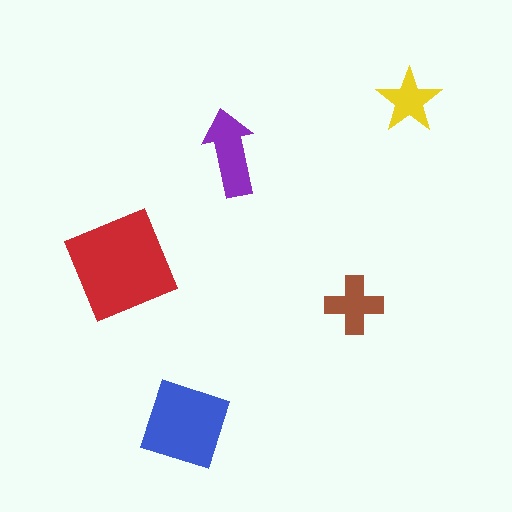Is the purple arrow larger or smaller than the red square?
Smaller.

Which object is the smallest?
The yellow star.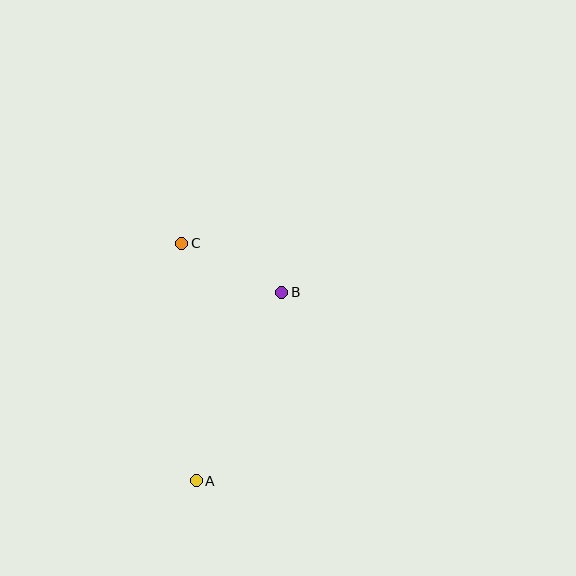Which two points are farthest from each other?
Points A and C are farthest from each other.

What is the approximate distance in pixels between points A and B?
The distance between A and B is approximately 207 pixels.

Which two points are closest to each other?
Points B and C are closest to each other.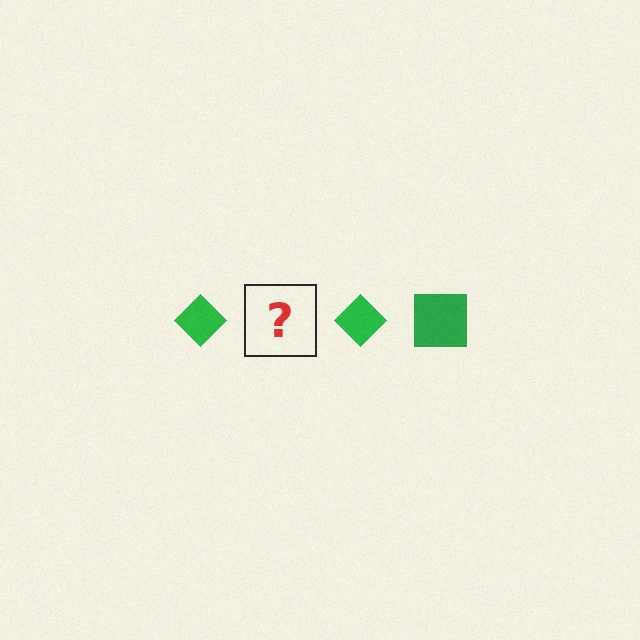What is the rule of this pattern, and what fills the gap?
The rule is that the pattern cycles through diamond, square shapes in green. The gap should be filled with a green square.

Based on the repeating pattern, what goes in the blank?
The blank should be a green square.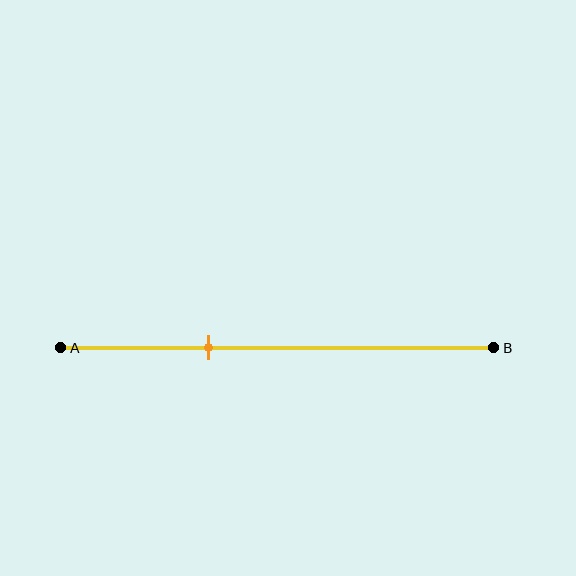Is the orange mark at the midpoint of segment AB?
No, the mark is at about 35% from A, not at the 50% midpoint.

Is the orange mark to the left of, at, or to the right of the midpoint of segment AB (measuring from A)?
The orange mark is to the left of the midpoint of segment AB.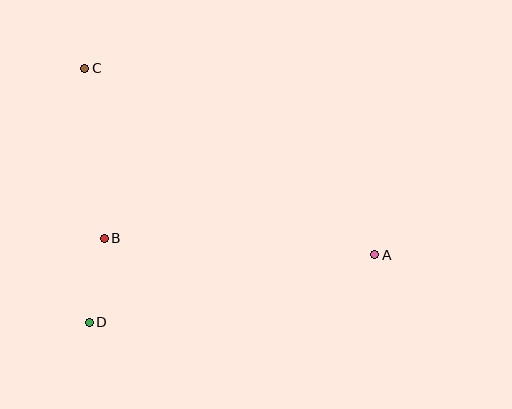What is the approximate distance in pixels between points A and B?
The distance between A and B is approximately 271 pixels.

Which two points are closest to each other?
Points B and D are closest to each other.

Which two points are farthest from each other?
Points A and C are farthest from each other.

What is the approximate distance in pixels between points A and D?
The distance between A and D is approximately 293 pixels.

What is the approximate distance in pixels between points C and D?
The distance between C and D is approximately 254 pixels.